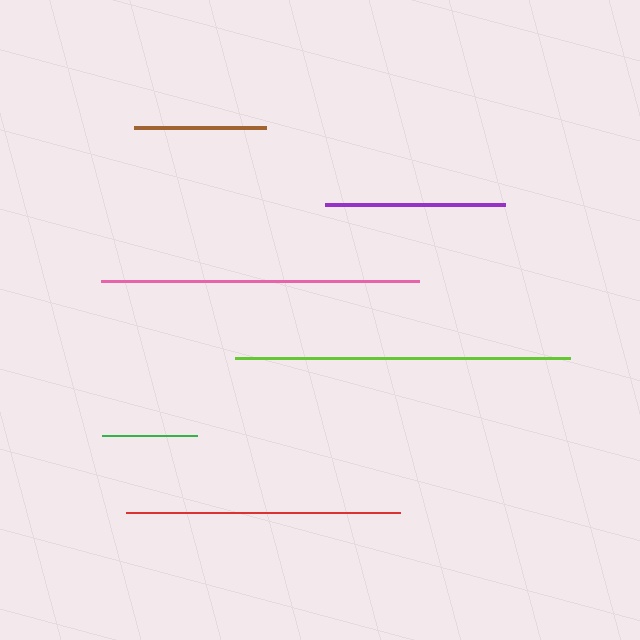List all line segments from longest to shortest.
From longest to shortest: lime, pink, red, purple, brown, green.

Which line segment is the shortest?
The green line is the shortest at approximately 94 pixels.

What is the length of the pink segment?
The pink segment is approximately 317 pixels long.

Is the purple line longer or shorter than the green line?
The purple line is longer than the green line.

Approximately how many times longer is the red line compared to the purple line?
The red line is approximately 1.5 times the length of the purple line.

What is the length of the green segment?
The green segment is approximately 94 pixels long.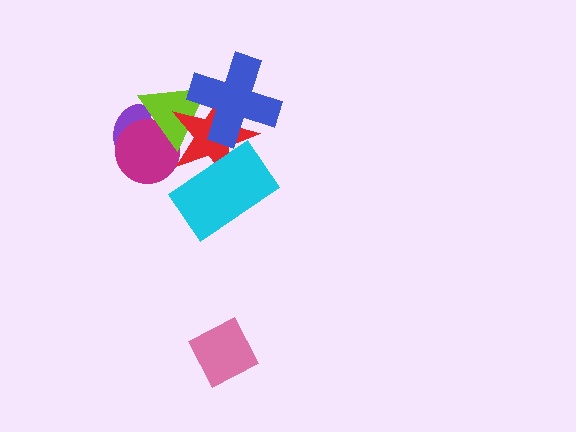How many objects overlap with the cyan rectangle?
1 object overlaps with the cyan rectangle.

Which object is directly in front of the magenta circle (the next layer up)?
The lime triangle is directly in front of the magenta circle.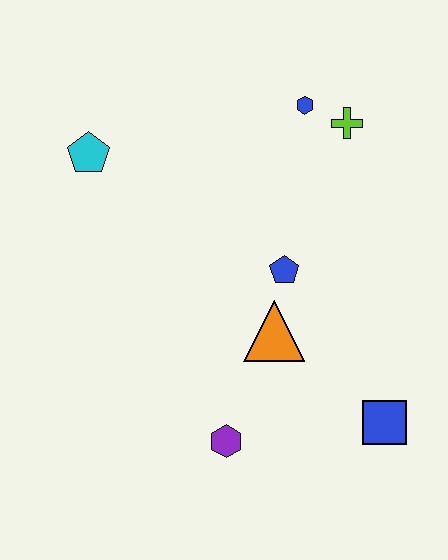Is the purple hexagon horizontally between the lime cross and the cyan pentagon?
Yes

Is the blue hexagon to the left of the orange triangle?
No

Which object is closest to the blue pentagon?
The orange triangle is closest to the blue pentagon.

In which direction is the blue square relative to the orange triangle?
The blue square is to the right of the orange triangle.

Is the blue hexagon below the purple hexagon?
No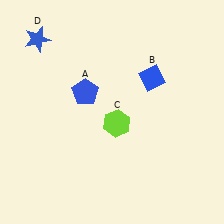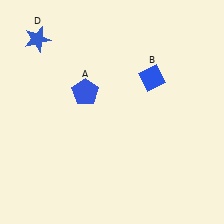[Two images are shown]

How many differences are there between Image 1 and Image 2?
There is 1 difference between the two images.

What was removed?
The lime hexagon (C) was removed in Image 2.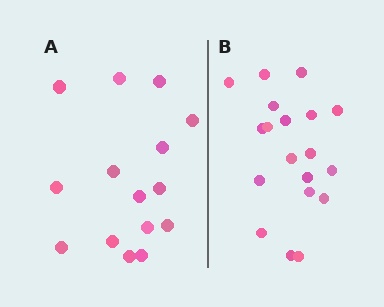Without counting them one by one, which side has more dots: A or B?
Region B (the right region) has more dots.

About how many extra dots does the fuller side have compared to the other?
Region B has about 4 more dots than region A.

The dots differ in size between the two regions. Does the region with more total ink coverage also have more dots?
No. Region A has more total ink coverage because its dots are larger, but region B actually contains more individual dots. Total area can be misleading — the number of items is what matters here.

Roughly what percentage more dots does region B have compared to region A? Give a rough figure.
About 25% more.